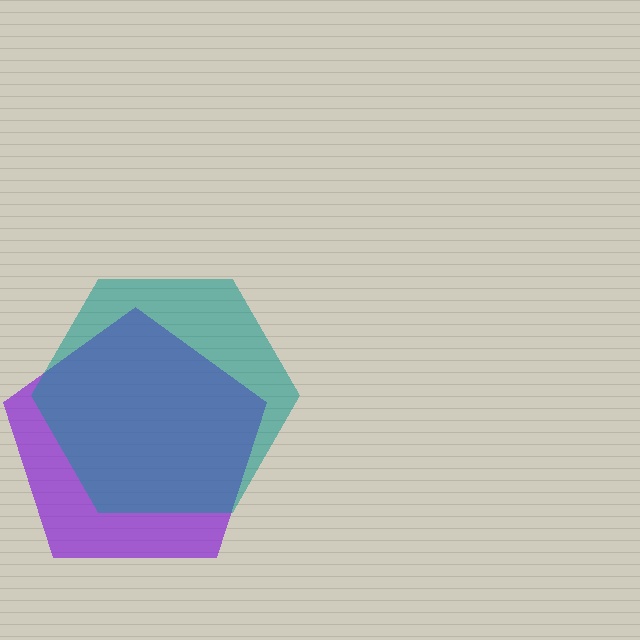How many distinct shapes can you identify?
There are 2 distinct shapes: a purple pentagon, a teal hexagon.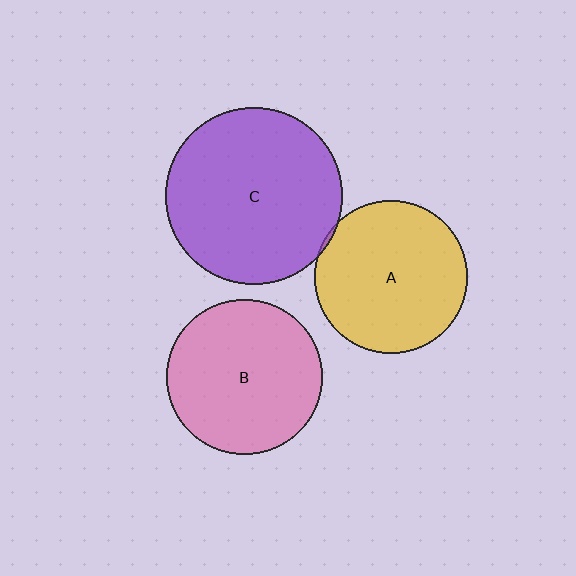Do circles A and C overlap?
Yes.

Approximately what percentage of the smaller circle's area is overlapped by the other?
Approximately 5%.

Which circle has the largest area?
Circle C (purple).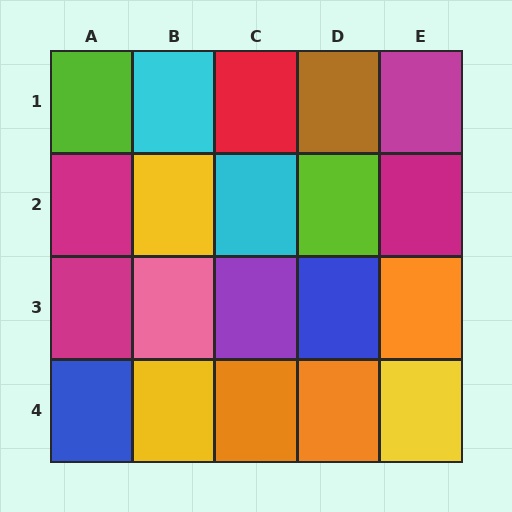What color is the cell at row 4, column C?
Orange.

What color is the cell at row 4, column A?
Blue.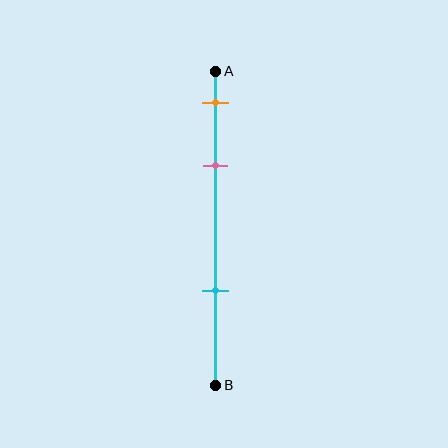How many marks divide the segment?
There are 3 marks dividing the segment.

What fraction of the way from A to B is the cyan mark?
The cyan mark is approximately 70% (0.7) of the way from A to B.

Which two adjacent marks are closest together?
The orange and pink marks are the closest adjacent pair.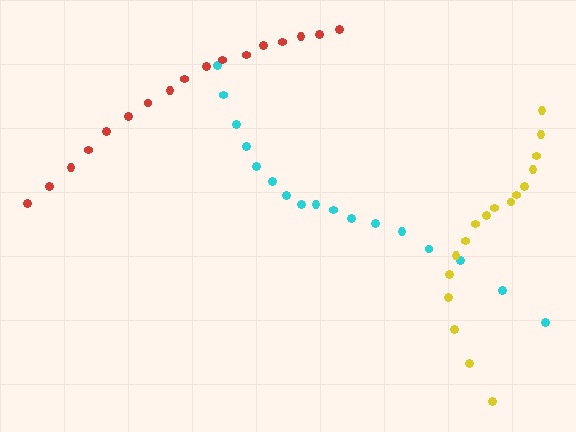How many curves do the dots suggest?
There are 3 distinct paths.